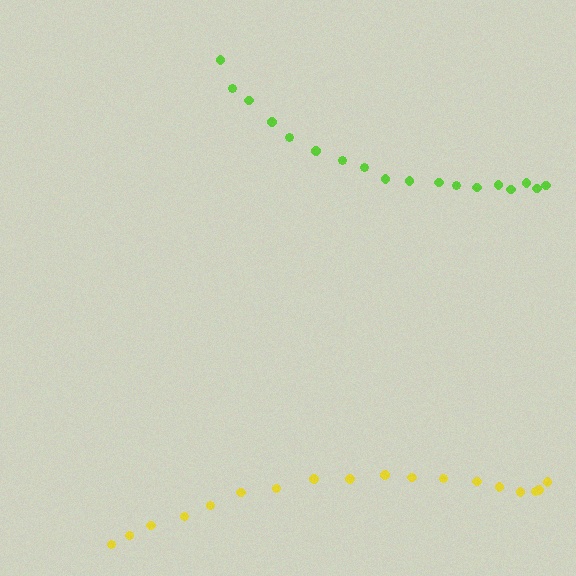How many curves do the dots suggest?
There are 2 distinct paths.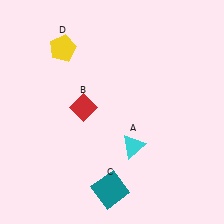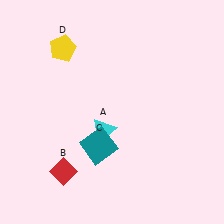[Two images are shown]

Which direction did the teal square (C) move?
The teal square (C) moved up.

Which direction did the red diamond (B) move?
The red diamond (B) moved down.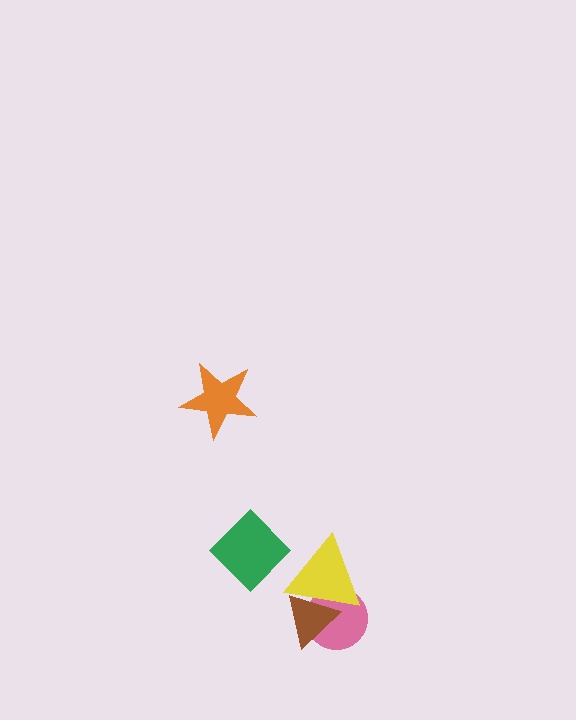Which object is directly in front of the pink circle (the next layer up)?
The yellow triangle is directly in front of the pink circle.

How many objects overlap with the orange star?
0 objects overlap with the orange star.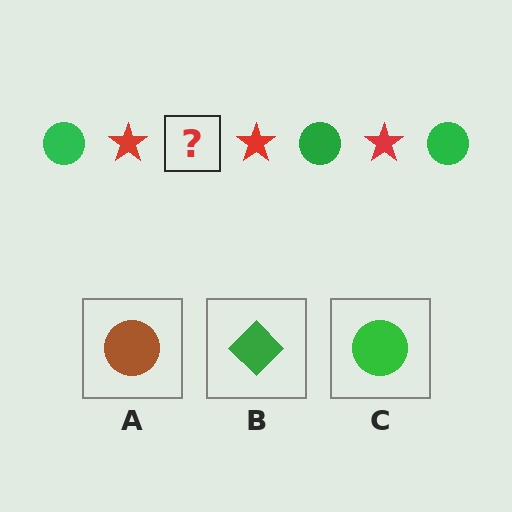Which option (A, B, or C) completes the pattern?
C.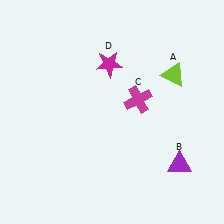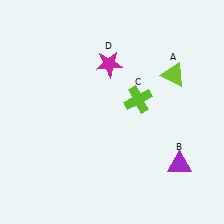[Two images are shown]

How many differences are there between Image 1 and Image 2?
There is 1 difference between the two images.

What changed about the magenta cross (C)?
In Image 1, C is magenta. In Image 2, it changed to lime.